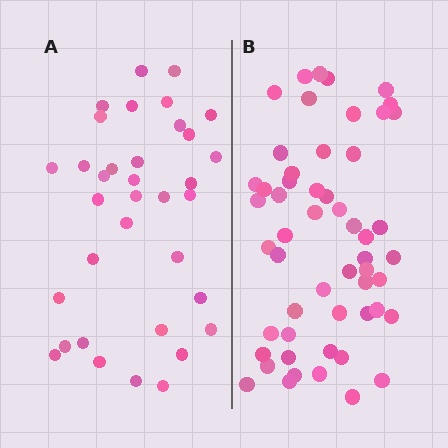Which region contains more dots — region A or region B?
Region B (the right region) has more dots.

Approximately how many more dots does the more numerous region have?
Region B has approximately 20 more dots than region A.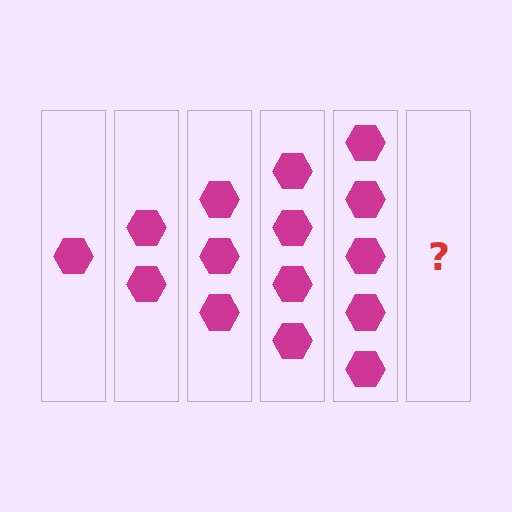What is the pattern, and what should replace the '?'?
The pattern is that each step adds one more hexagon. The '?' should be 6 hexagons.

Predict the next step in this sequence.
The next step is 6 hexagons.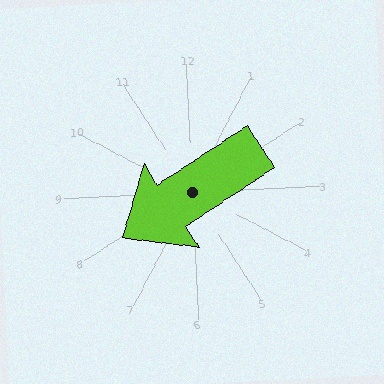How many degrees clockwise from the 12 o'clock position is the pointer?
Approximately 239 degrees.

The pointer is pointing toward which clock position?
Roughly 8 o'clock.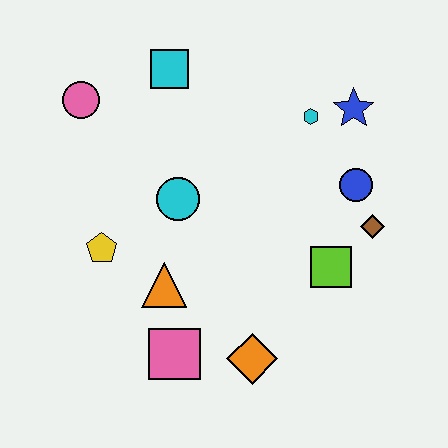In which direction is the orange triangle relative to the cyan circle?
The orange triangle is below the cyan circle.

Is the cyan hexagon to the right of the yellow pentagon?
Yes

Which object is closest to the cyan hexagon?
The blue star is closest to the cyan hexagon.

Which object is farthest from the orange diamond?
The pink circle is farthest from the orange diamond.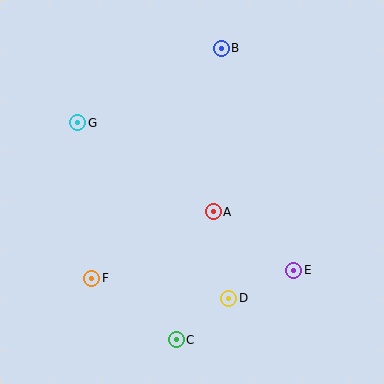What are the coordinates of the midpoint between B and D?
The midpoint between B and D is at (225, 173).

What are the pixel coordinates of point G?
Point G is at (78, 123).